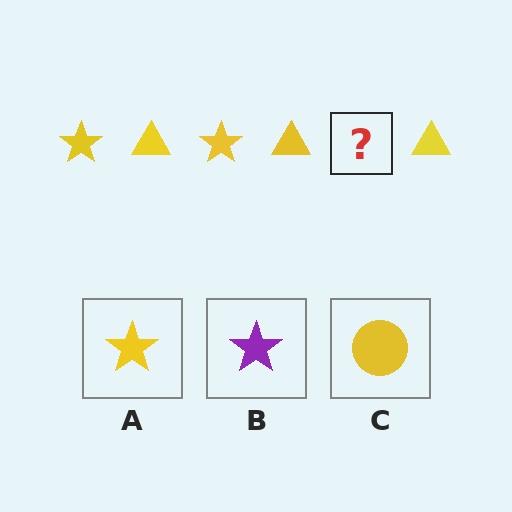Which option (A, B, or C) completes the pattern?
A.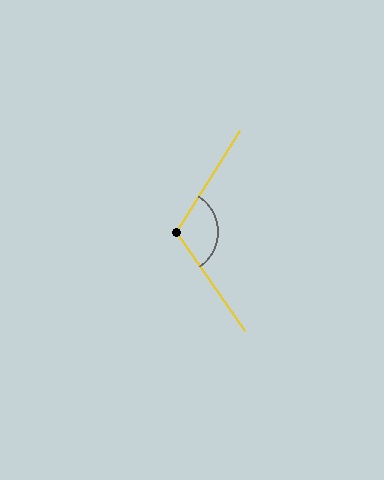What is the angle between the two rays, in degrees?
Approximately 113 degrees.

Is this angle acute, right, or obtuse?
It is obtuse.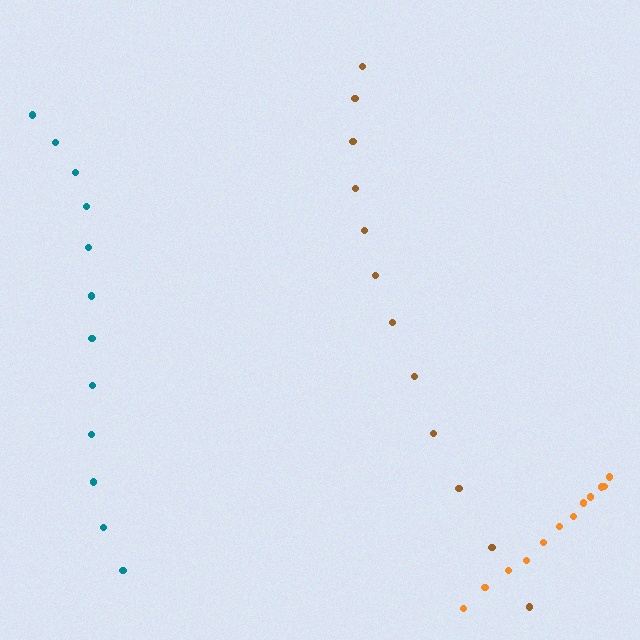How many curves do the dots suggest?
There are 3 distinct paths.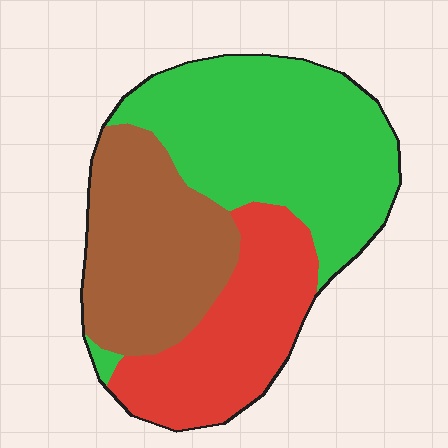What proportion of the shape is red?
Red covers around 25% of the shape.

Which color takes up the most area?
Green, at roughly 45%.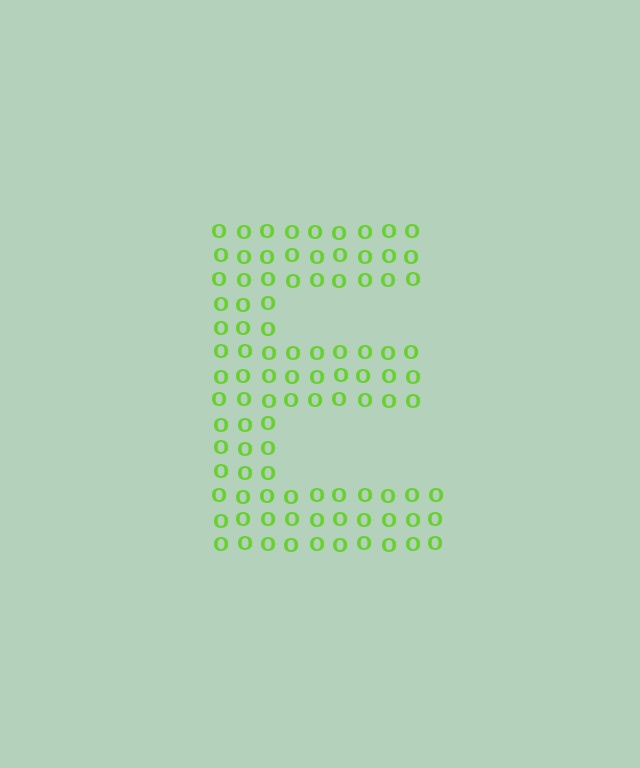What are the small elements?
The small elements are letter O's.